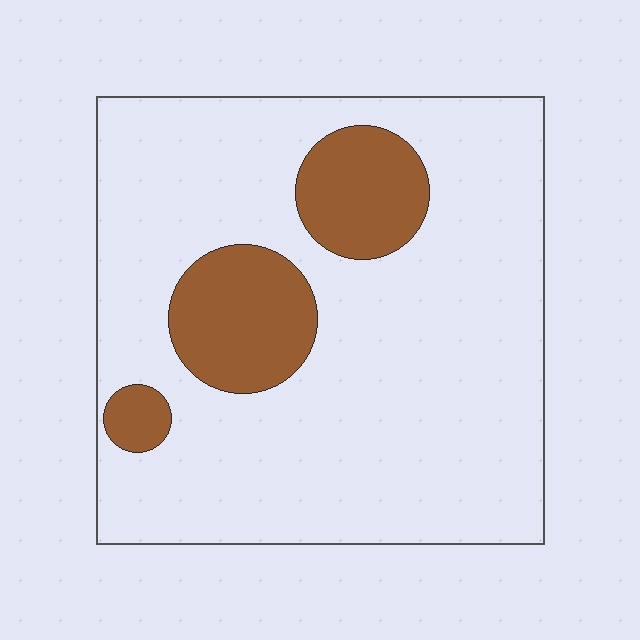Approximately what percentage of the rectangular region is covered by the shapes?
Approximately 20%.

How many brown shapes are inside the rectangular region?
3.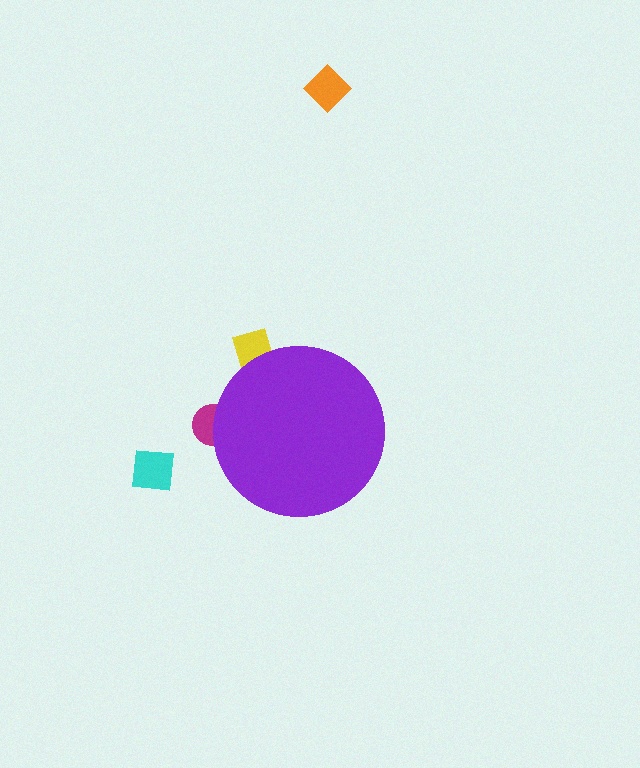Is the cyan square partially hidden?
No, the cyan square is fully visible.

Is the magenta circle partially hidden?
Yes, the magenta circle is partially hidden behind the purple circle.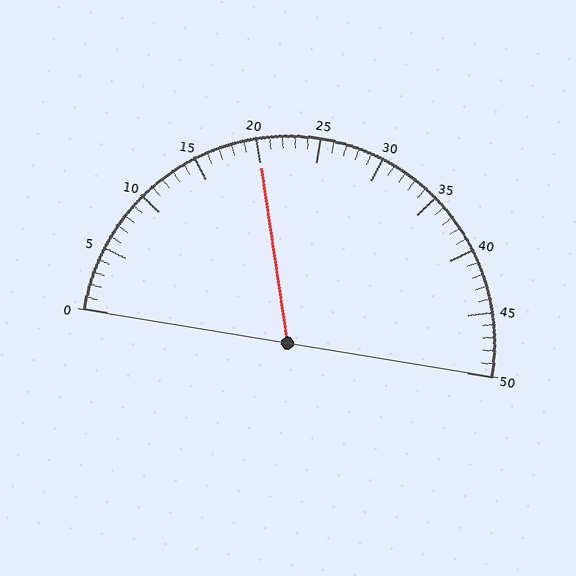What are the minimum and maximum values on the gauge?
The gauge ranges from 0 to 50.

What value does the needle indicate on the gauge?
The needle indicates approximately 20.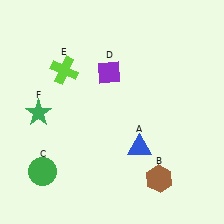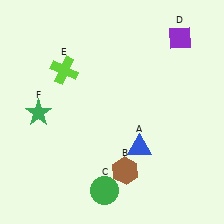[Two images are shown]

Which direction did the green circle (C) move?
The green circle (C) moved right.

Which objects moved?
The objects that moved are: the brown hexagon (B), the green circle (C), the purple diamond (D).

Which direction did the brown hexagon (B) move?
The brown hexagon (B) moved left.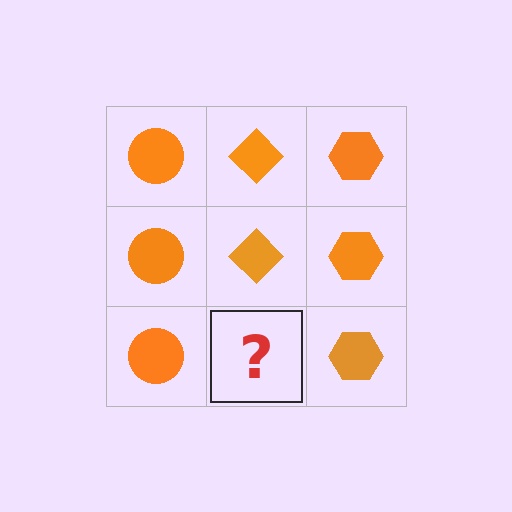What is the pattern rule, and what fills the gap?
The rule is that each column has a consistent shape. The gap should be filled with an orange diamond.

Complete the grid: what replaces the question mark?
The question mark should be replaced with an orange diamond.